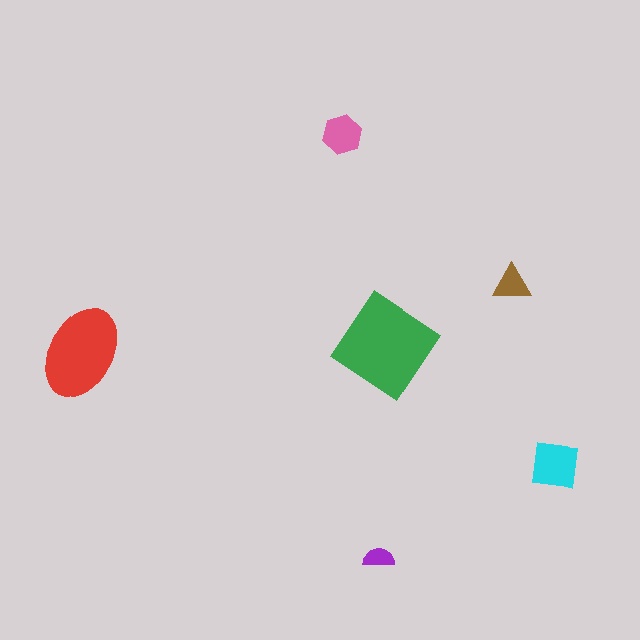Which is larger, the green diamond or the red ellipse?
The green diamond.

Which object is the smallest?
The purple semicircle.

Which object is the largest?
The green diamond.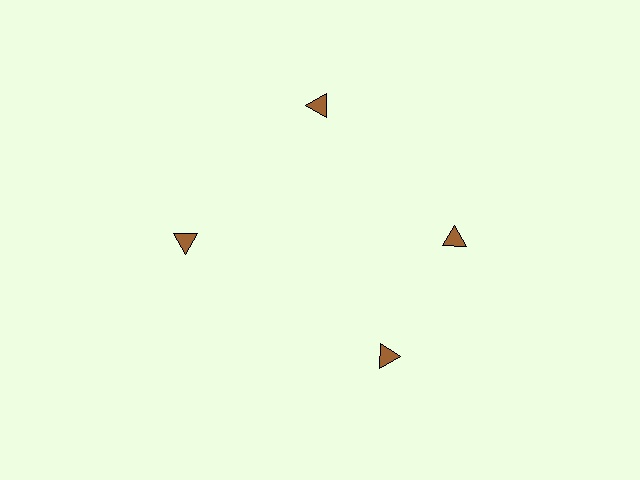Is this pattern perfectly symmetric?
No. The 4 brown triangles are arranged in a ring, but one element near the 6 o'clock position is rotated out of alignment along the ring, breaking the 4-fold rotational symmetry.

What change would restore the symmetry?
The symmetry would be restored by rotating it back into even spacing with its neighbors so that all 4 triangles sit at equal angles and equal distance from the center.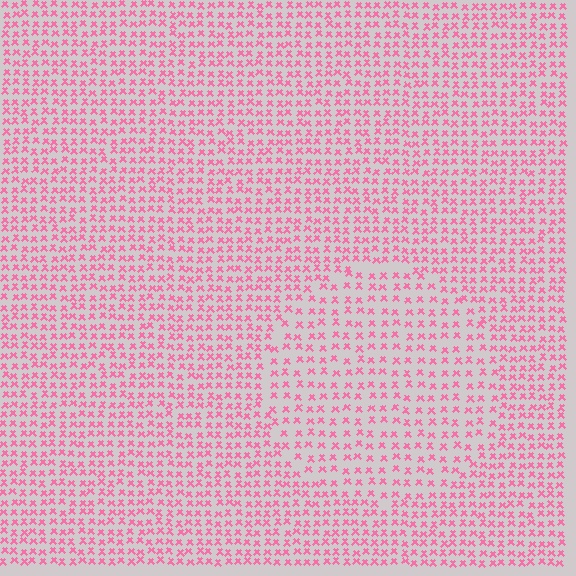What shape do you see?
I see a circle.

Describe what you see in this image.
The image contains small pink elements arranged at two different densities. A circle-shaped region is visible where the elements are less densely packed than the surrounding area.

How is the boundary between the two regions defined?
The boundary is defined by a change in element density (approximately 1.6x ratio). All elements are the same color, size, and shape.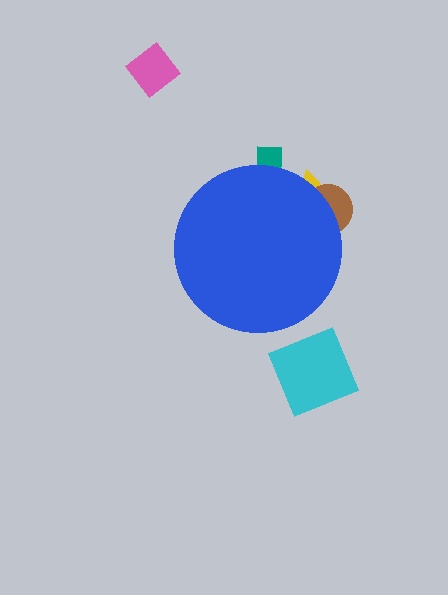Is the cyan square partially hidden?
No, the cyan square is fully visible.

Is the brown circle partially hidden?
Yes, the brown circle is partially hidden behind the blue circle.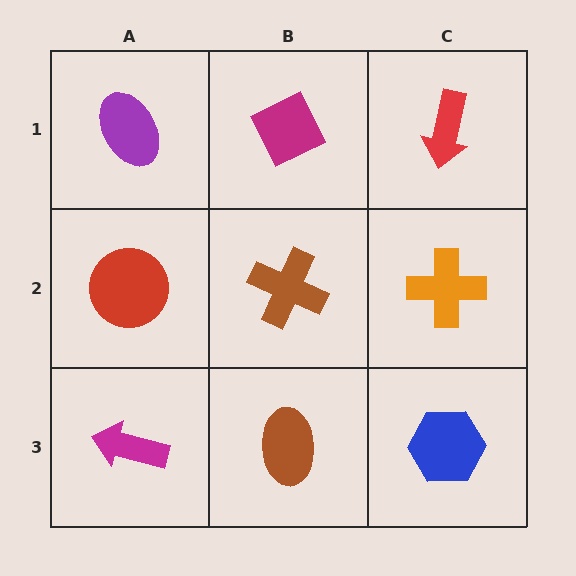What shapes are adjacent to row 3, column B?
A brown cross (row 2, column B), a magenta arrow (row 3, column A), a blue hexagon (row 3, column C).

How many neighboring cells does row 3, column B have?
3.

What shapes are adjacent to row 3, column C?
An orange cross (row 2, column C), a brown ellipse (row 3, column B).